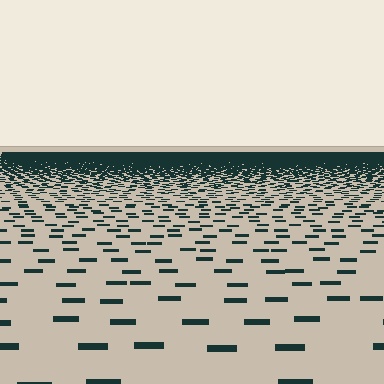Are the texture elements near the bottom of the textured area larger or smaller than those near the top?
Larger. Near the bottom, elements are closer to the viewer and appear at a bigger on-screen size.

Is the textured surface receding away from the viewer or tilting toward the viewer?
The surface is receding away from the viewer. Texture elements get smaller and denser toward the top.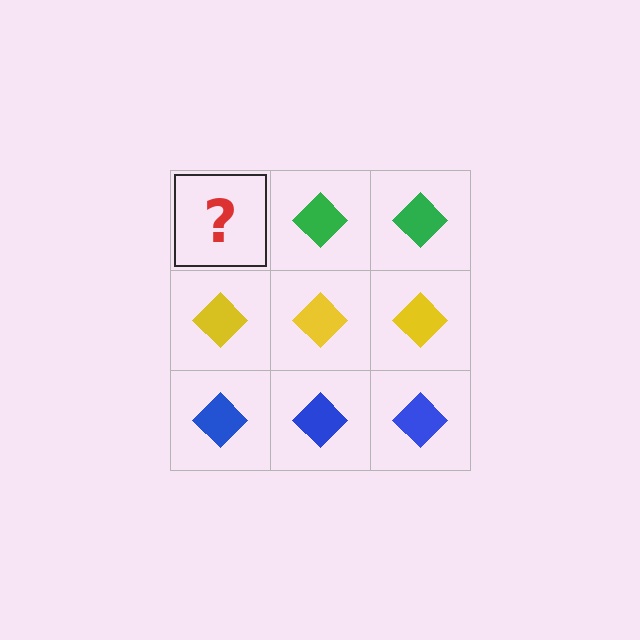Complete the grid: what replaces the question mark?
The question mark should be replaced with a green diamond.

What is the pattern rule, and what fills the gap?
The rule is that each row has a consistent color. The gap should be filled with a green diamond.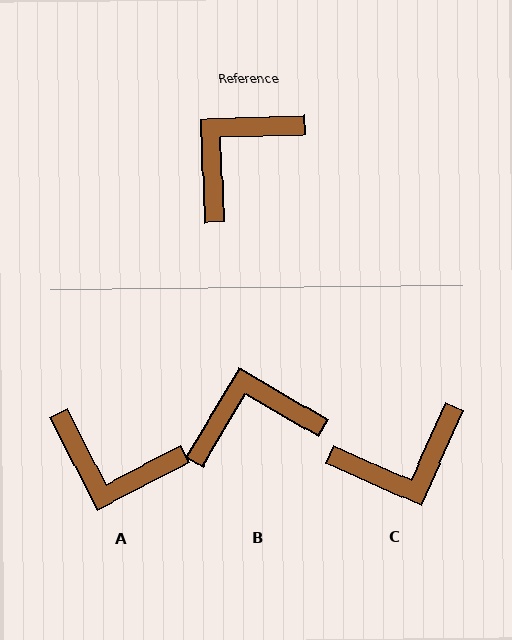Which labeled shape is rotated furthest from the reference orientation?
C, about 154 degrees away.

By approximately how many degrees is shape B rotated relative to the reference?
Approximately 33 degrees clockwise.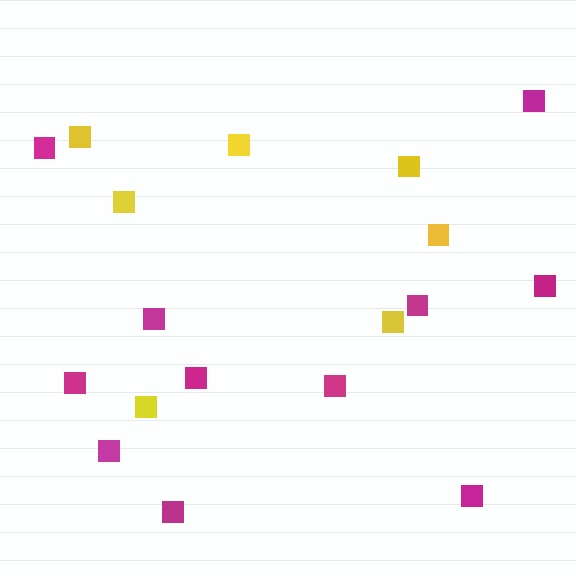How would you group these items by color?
There are 2 groups: one group of yellow squares (7) and one group of magenta squares (11).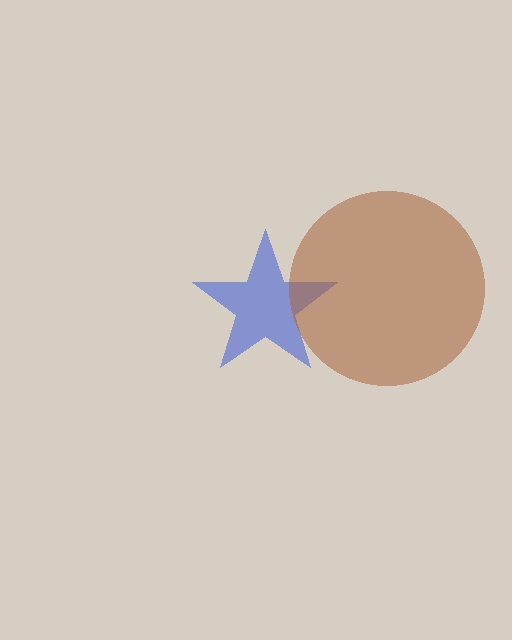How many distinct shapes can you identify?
There are 2 distinct shapes: a blue star, a brown circle.